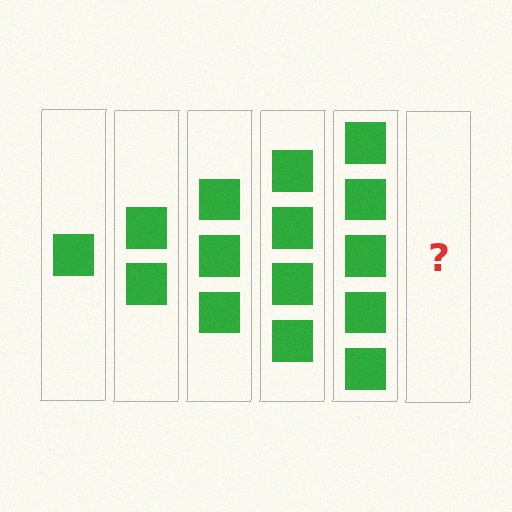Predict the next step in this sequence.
The next step is 6 squares.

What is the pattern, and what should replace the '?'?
The pattern is that each step adds one more square. The '?' should be 6 squares.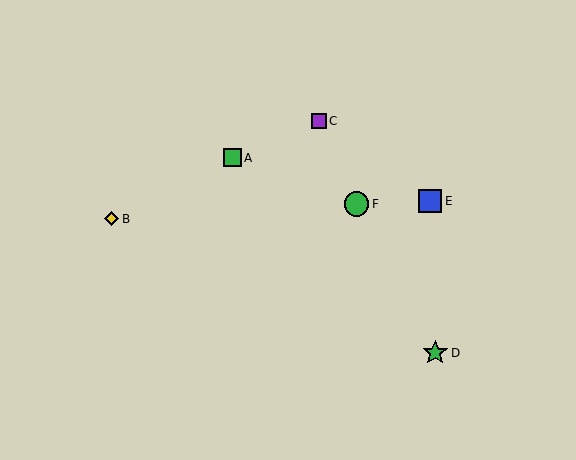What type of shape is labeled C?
Shape C is a purple square.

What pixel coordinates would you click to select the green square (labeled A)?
Click at (232, 158) to select the green square A.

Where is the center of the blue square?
The center of the blue square is at (430, 201).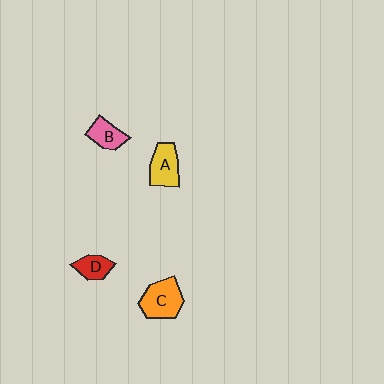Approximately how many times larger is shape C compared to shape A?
Approximately 1.2 times.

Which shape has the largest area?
Shape C (orange).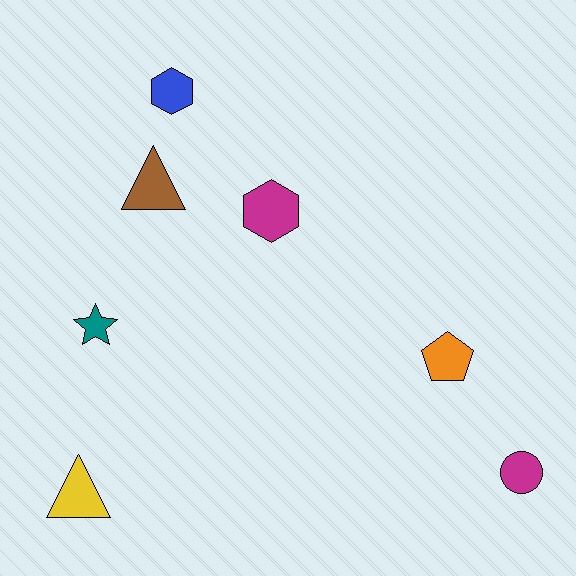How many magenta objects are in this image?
There are 2 magenta objects.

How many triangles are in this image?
There are 2 triangles.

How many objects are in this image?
There are 7 objects.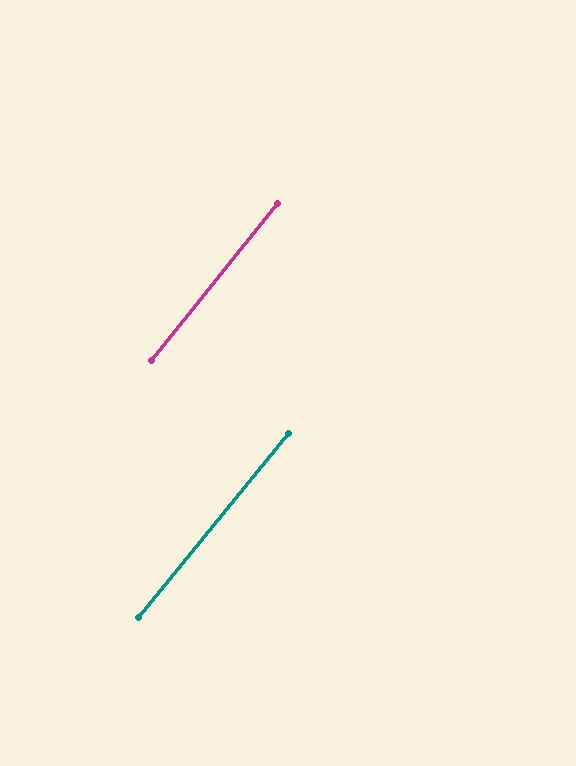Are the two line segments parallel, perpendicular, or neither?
Parallel — their directions differ by only 0.2°.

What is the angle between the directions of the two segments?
Approximately 0 degrees.